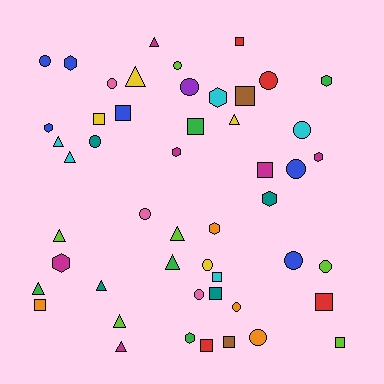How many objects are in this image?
There are 50 objects.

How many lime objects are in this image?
There are 6 lime objects.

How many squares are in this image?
There are 13 squares.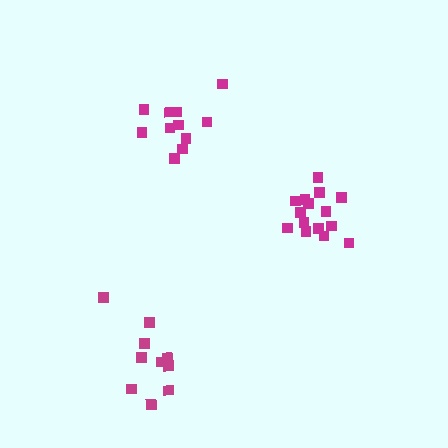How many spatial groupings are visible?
There are 3 spatial groupings.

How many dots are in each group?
Group 1: 11 dots, Group 2: 15 dots, Group 3: 11 dots (37 total).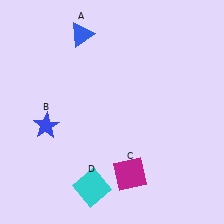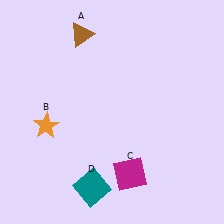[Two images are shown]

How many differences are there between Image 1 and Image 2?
There are 3 differences between the two images.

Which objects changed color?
A changed from blue to brown. B changed from blue to orange. D changed from cyan to teal.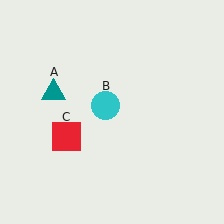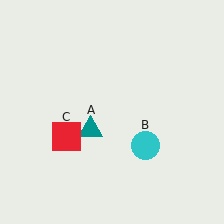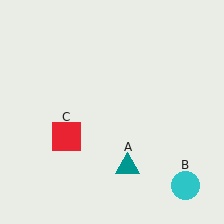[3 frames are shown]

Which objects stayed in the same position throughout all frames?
Red square (object C) remained stationary.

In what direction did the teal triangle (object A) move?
The teal triangle (object A) moved down and to the right.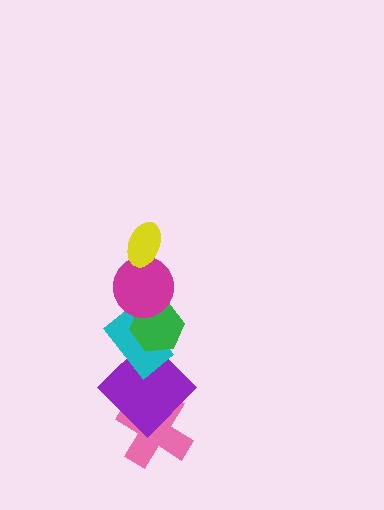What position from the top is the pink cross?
The pink cross is 6th from the top.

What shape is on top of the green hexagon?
The magenta circle is on top of the green hexagon.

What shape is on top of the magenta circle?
The yellow ellipse is on top of the magenta circle.